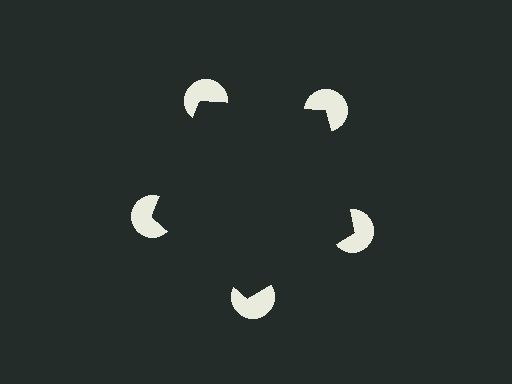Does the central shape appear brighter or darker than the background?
It typically appears slightly darker than the background, even though no actual brightness change is drawn.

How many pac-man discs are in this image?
There are 5 — one at each vertex of the illusory pentagon.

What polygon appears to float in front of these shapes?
An illusory pentagon — its edges are inferred from the aligned wedge cuts in the pac-man discs, not physically drawn.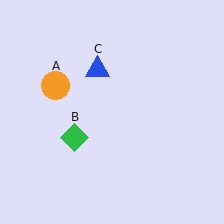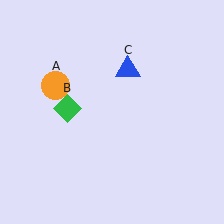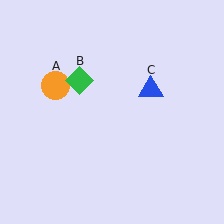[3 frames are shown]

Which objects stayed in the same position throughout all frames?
Orange circle (object A) remained stationary.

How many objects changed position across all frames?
2 objects changed position: green diamond (object B), blue triangle (object C).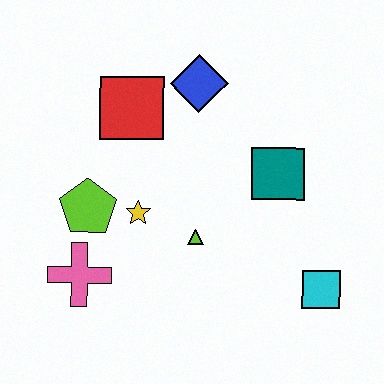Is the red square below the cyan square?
No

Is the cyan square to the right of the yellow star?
Yes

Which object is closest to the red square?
The blue diamond is closest to the red square.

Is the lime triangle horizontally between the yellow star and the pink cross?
No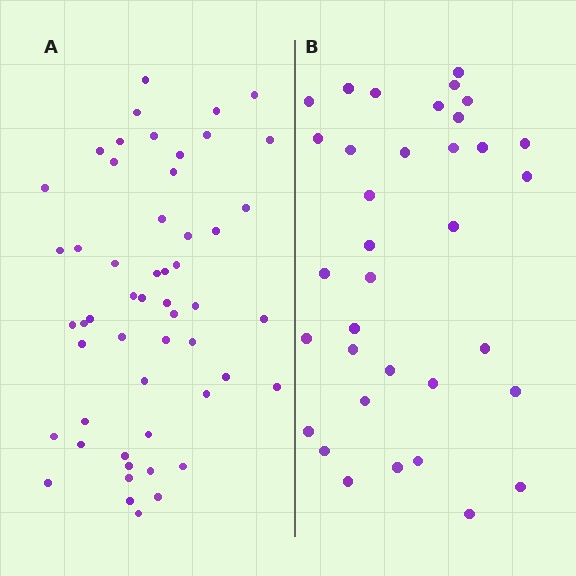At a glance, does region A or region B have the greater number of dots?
Region A (the left region) has more dots.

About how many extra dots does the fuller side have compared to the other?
Region A has approximately 20 more dots than region B.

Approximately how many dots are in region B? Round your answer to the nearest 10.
About 40 dots. (The exact count is 35, which rounds to 40.)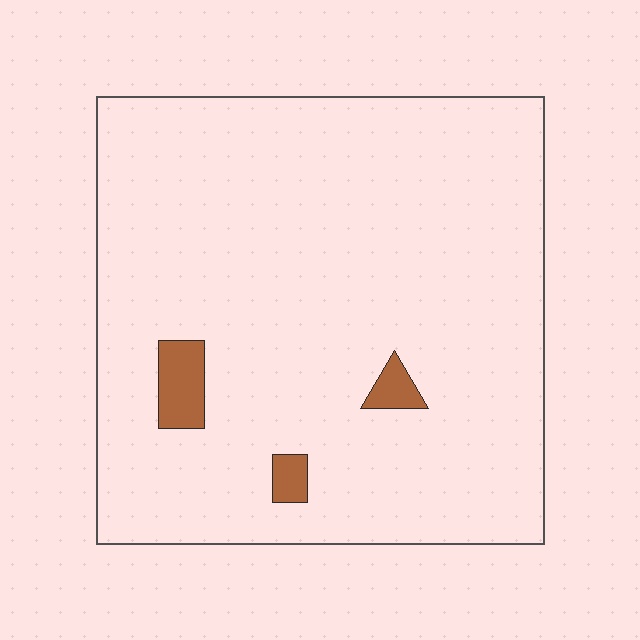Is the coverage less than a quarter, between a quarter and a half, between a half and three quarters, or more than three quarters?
Less than a quarter.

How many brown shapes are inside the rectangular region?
3.